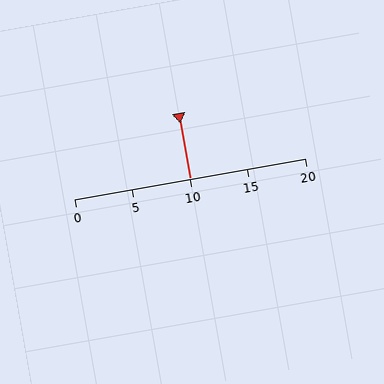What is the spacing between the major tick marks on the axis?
The major ticks are spaced 5 apart.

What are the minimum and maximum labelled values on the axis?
The axis runs from 0 to 20.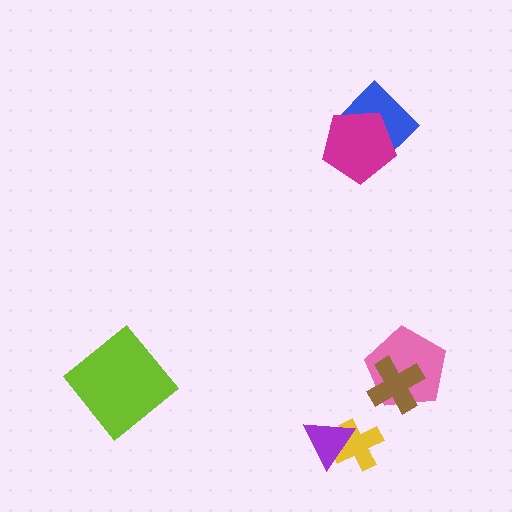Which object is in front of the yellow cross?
The purple triangle is in front of the yellow cross.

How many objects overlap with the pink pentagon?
1 object overlaps with the pink pentagon.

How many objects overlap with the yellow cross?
1 object overlaps with the yellow cross.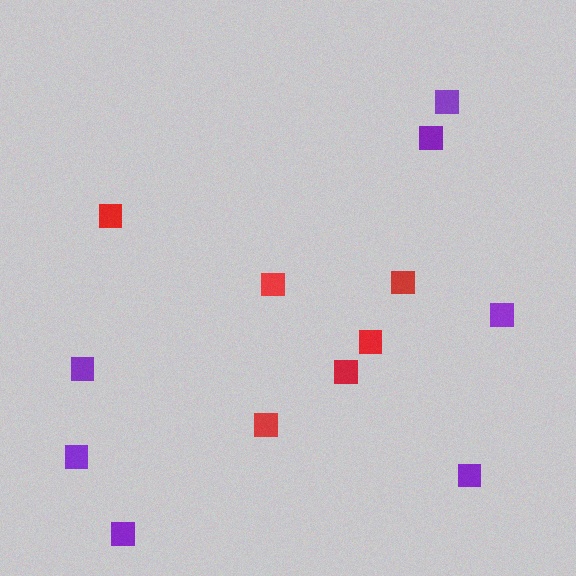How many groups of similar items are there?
There are 2 groups: one group of purple squares (7) and one group of red squares (6).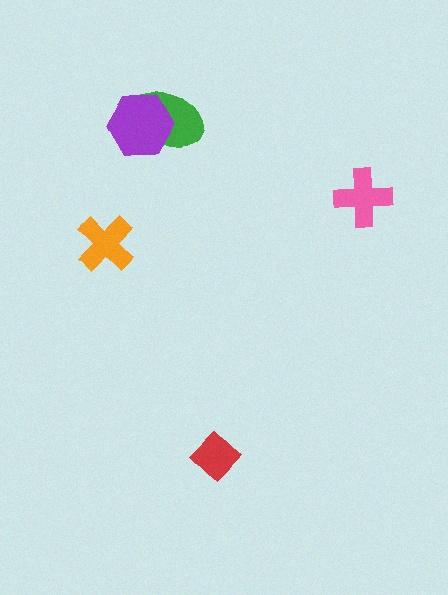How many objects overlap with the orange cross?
0 objects overlap with the orange cross.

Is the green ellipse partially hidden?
Yes, it is partially covered by another shape.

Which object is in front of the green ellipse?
The purple hexagon is in front of the green ellipse.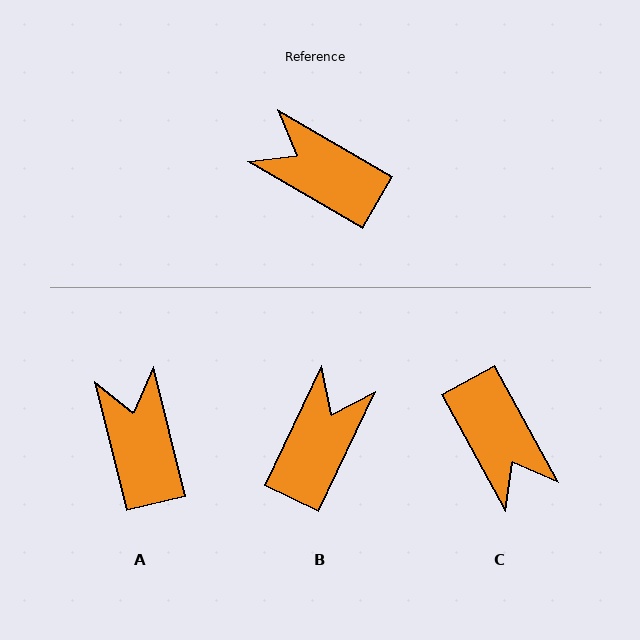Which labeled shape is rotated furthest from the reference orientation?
C, about 149 degrees away.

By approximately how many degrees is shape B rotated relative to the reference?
Approximately 86 degrees clockwise.